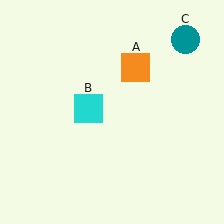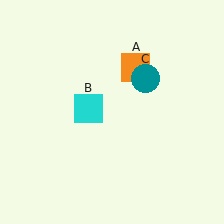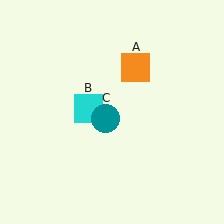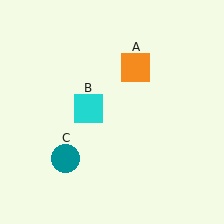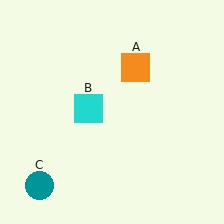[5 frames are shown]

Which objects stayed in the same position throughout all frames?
Orange square (object A) and cyan square (object B) remained stationary.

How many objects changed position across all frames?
1 object changed position: teal circle (object C).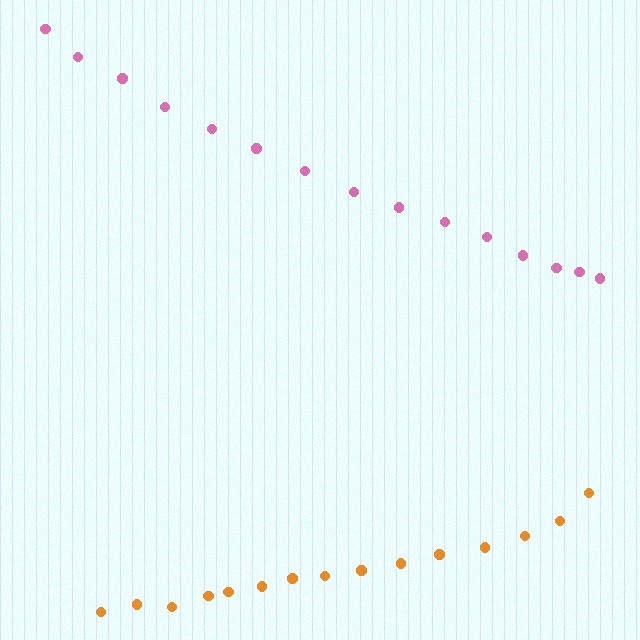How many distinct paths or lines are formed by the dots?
There are 2 distinct paths.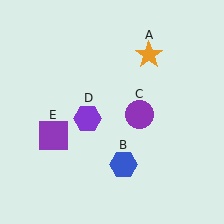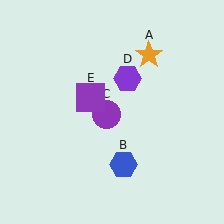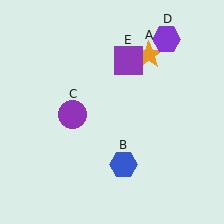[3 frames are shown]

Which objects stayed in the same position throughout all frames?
Orange star (object A) and blue hexagon (object B) remained stationary.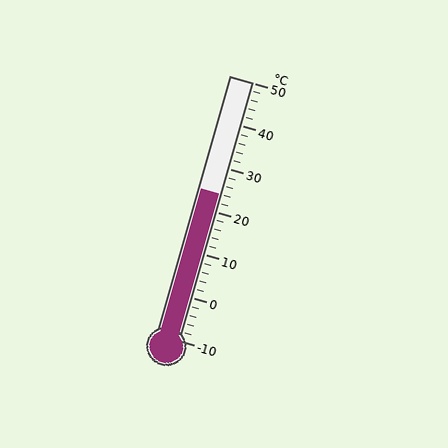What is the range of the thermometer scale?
The thermometer scale ranges from -10°C to 50°C.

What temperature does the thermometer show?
The thermometer shows approximately 24°C.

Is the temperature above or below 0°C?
The temperature is above 0°C.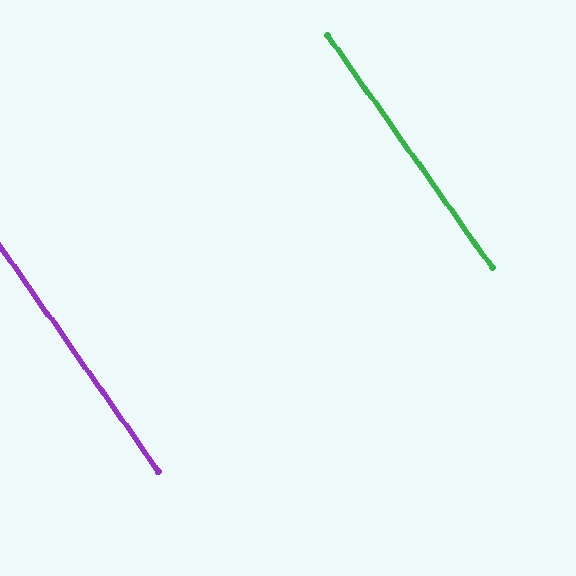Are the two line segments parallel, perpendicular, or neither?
Parallel — their directions differ by only 0.1°.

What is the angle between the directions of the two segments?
Approximately 0 degrees.